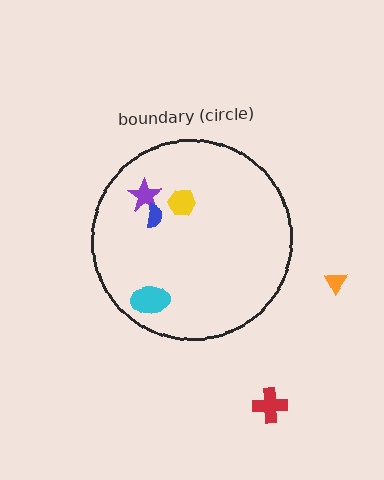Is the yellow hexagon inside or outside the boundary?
Inside.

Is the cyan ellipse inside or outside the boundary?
Inside.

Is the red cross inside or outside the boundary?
Outside.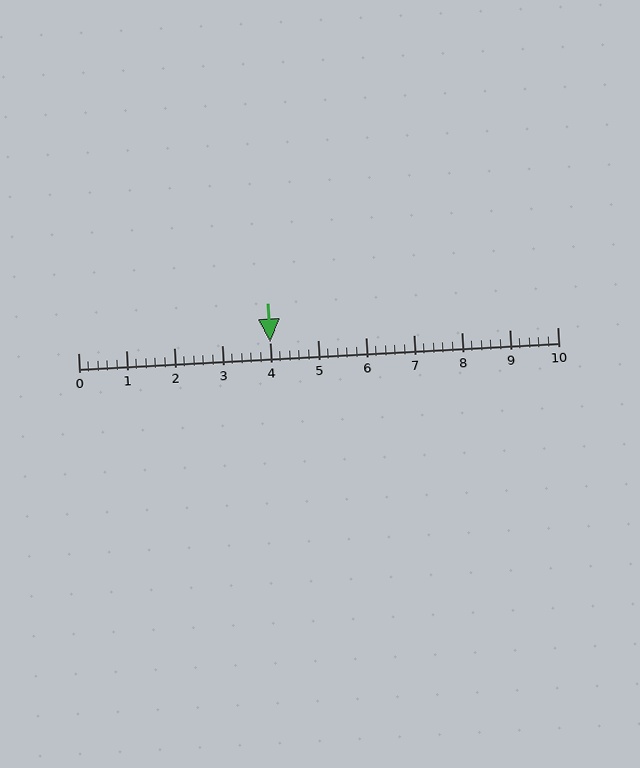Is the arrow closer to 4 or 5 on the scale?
The arrow is closer to 4.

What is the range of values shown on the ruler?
The ruler shows values from 0 to 10.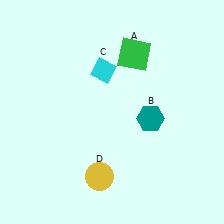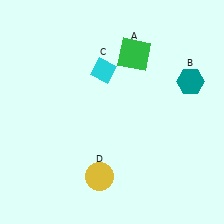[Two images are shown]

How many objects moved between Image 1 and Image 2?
1 object moved between the two images.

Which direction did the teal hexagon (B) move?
The teal hexagon (B) moved right.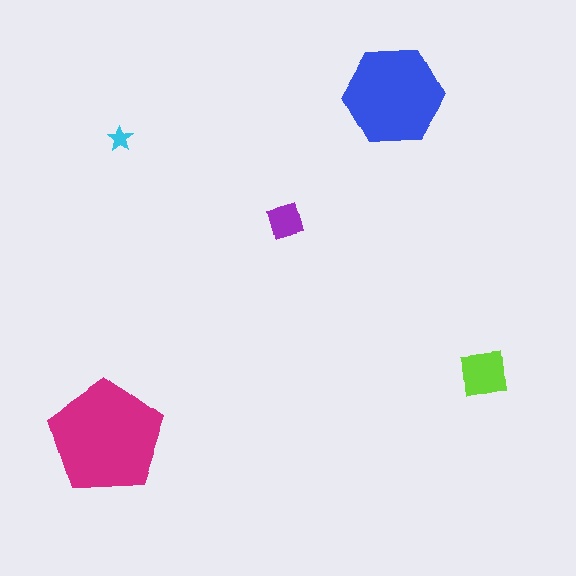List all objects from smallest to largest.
The cyan star, the purple diamond, the lime square, the blue hexagon, the magenta pentagon.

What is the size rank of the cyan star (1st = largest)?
5th.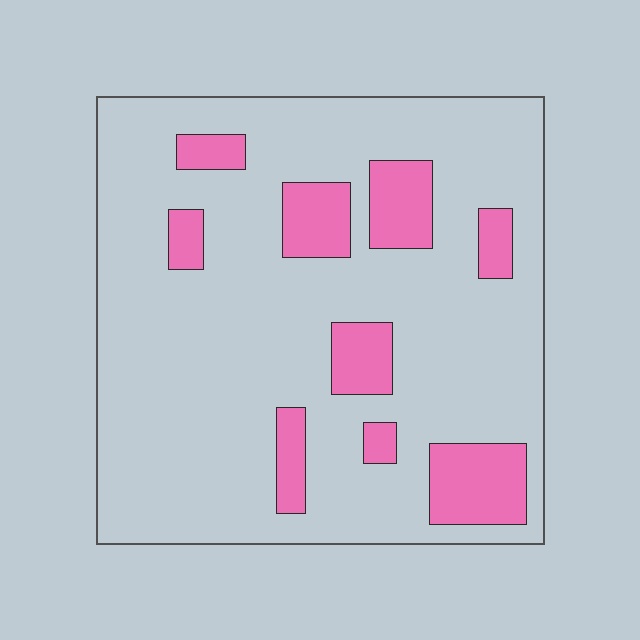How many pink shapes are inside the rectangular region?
9.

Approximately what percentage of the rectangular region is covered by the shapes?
Approximately 20%.